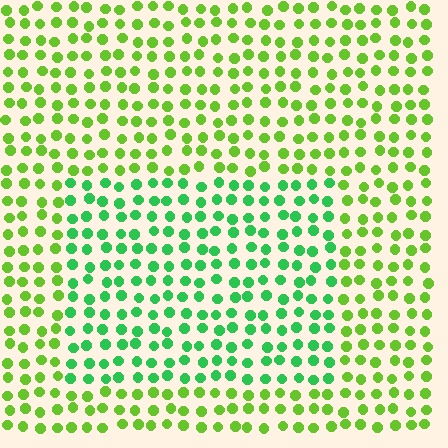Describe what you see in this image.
The image is filled with small lime elements in a uniform arrangement. A rectangle-shaped region is visible where the elements are tinted to a slightly different hue, forming a subtle color boundary.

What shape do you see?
I see a rectangle.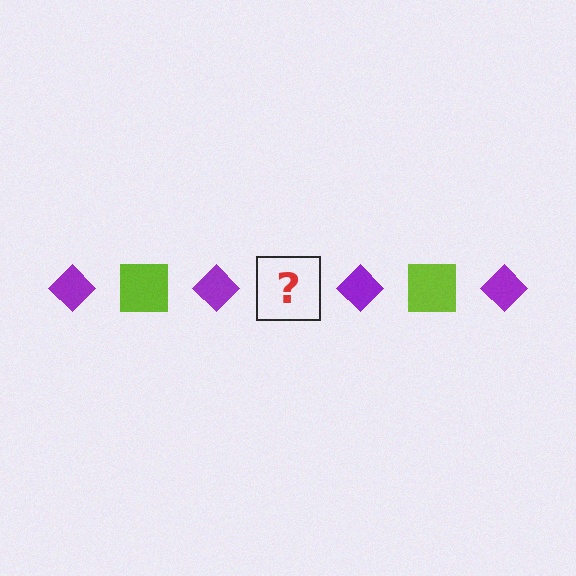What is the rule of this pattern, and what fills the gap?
The rule is that the pattern alternates between purple diamond and lime square. The gap should be filled with a lime square.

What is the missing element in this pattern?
The missing element is a lime square.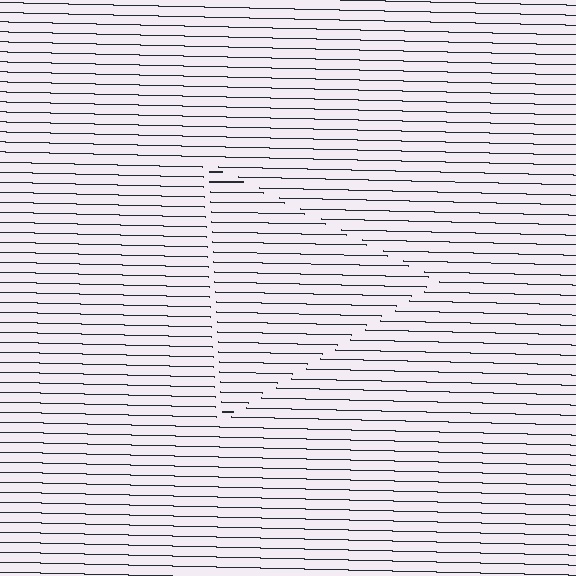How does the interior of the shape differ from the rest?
The interior of the shape contains the same grating, shifted by half a period — the contour is defined by the phase discontinuity where line-ends from the inner and outer gratings abut.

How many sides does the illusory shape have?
3 sides — the line-ends trace a triangle.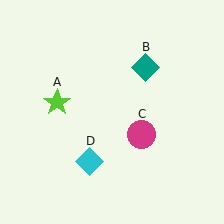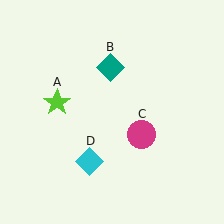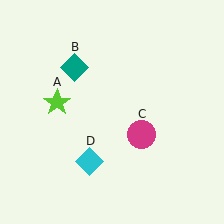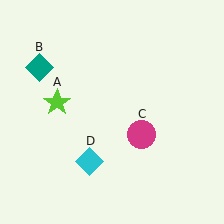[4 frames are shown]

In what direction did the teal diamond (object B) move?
The teal diamond (object B) moved left.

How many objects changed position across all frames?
1 object changed position: teal diamond (object B).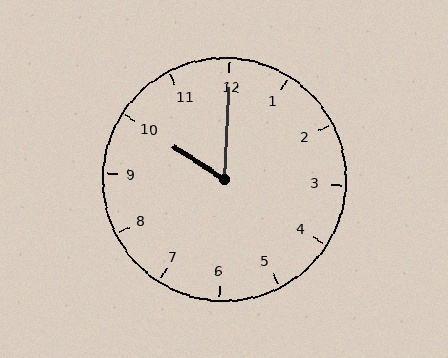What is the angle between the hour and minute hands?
Approximately 60 degrees.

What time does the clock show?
10:00.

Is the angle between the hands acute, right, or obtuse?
It is acute.